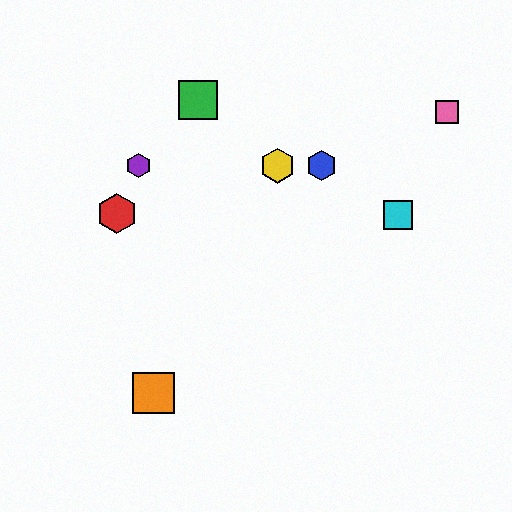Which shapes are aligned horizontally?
The blue hexagon, the yellow hexagon, the purple hexagon are aligned horizontally.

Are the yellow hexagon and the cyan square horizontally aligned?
No, the yellow hexagon is at y≈166 and the cyan square is at y≈215.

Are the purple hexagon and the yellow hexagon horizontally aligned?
Yes, both are at y≈166.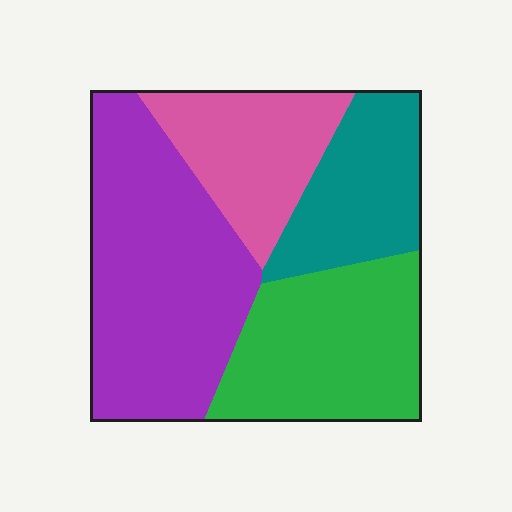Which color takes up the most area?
Purple, at roughly 40%.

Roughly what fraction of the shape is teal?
Teal covers around 20% of the shape.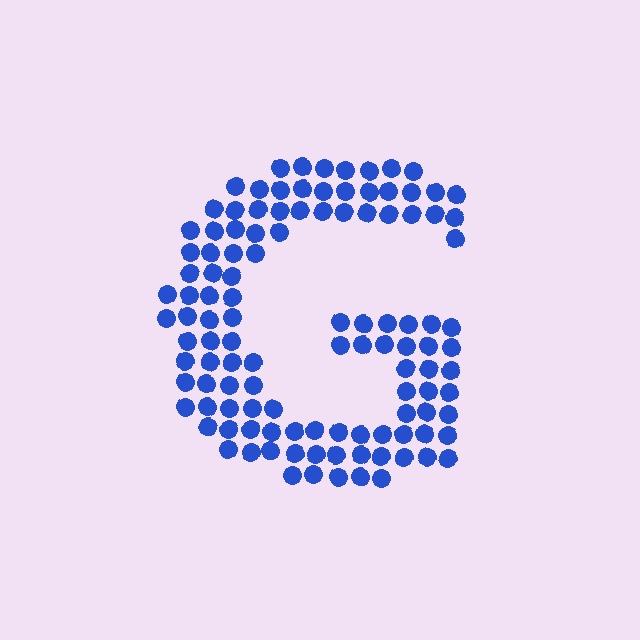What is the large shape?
The large shape is the letter G.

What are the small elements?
The small elements are circles.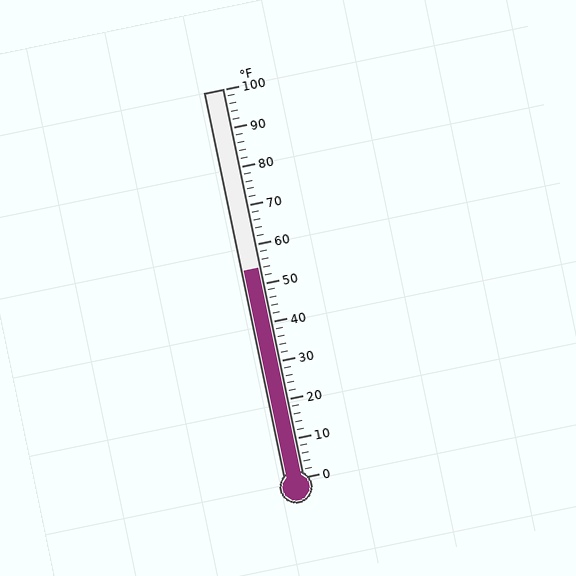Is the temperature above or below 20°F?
The temperature is above 20°F.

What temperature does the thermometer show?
The thermometer shows approximately 54°F.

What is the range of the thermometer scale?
The thermometer scale ranges from 0°F to 100°F.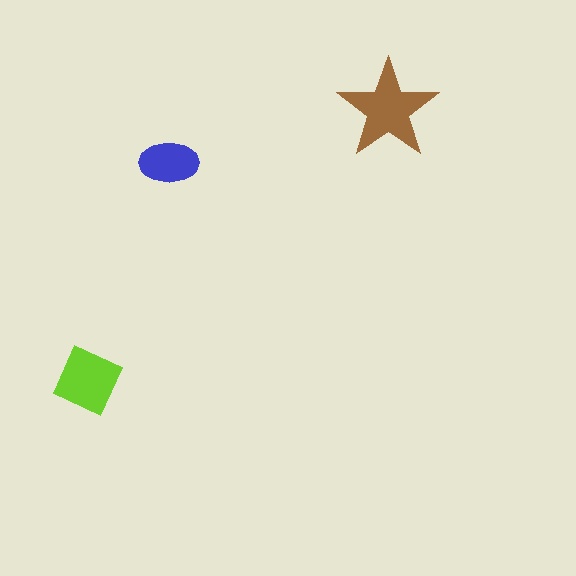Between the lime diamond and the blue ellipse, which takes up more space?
The lime diamond.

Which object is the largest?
The brown star.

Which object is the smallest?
The blue ellipse.